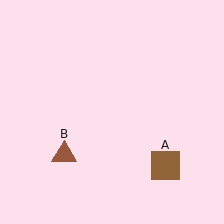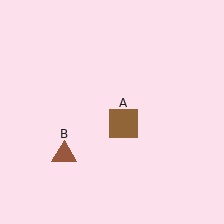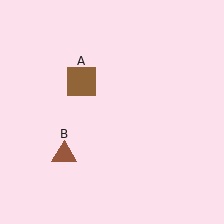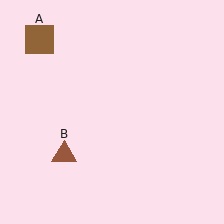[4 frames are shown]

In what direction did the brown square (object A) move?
The brown square (object A) moved up and to the left.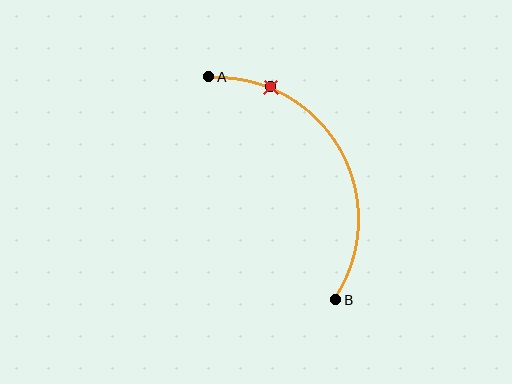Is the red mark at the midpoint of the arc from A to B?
No. The red mark lies on the arc but is closer to endpoint A. The arc midpoint would be at the point on the curve equidistant along the arc from both A and B.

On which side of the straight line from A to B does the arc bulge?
The arc bulges to the right of the straight line connecting A and B.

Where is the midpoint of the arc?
The arc midpoint is the point on the curve farthest from the straight line joining A and B. It sits to the right of that line.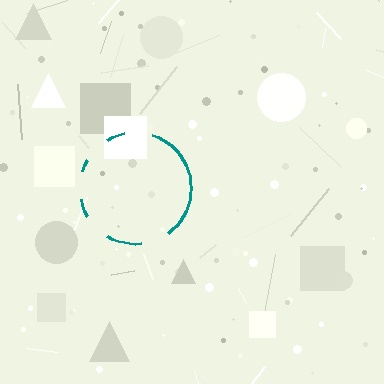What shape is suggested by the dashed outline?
The dashed outline suggests a circle.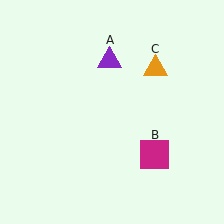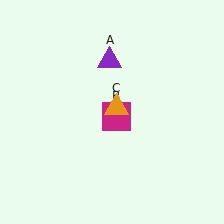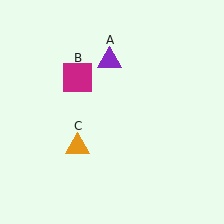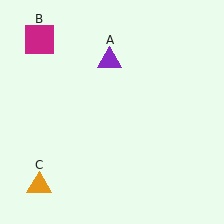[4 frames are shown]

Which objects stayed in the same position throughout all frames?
Purple triangle (object A) remained stationary.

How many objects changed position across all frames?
2 objects changed position: magenta square (object B), orange triangle (object C).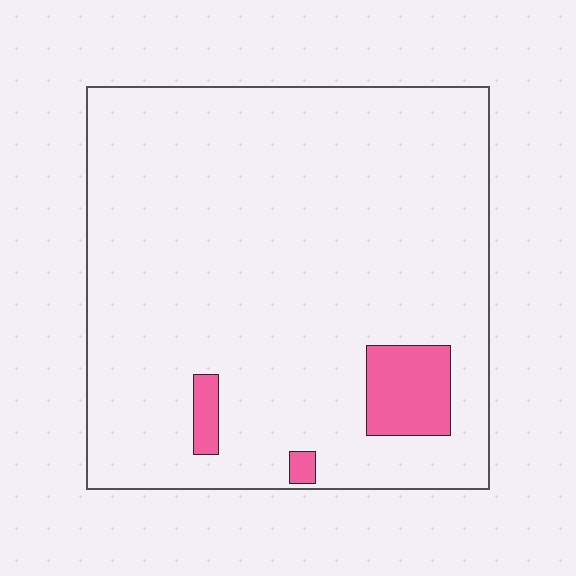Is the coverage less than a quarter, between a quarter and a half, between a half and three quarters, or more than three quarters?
Less than a quarter.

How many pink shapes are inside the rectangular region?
3.